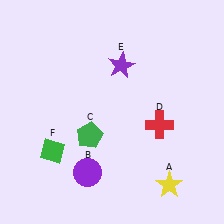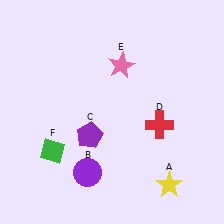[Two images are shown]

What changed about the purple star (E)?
In Image 1, E is purple. In Image 2, it changed to pink.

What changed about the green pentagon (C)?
In Image 1, C is green. In Image 2, it changed to purple.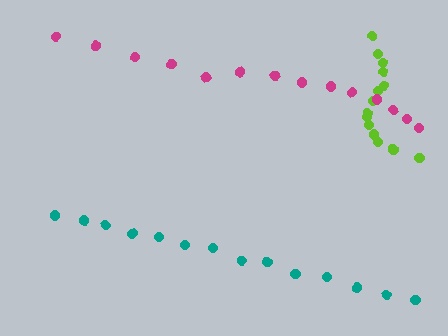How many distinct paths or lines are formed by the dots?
There are 3 distinct paths.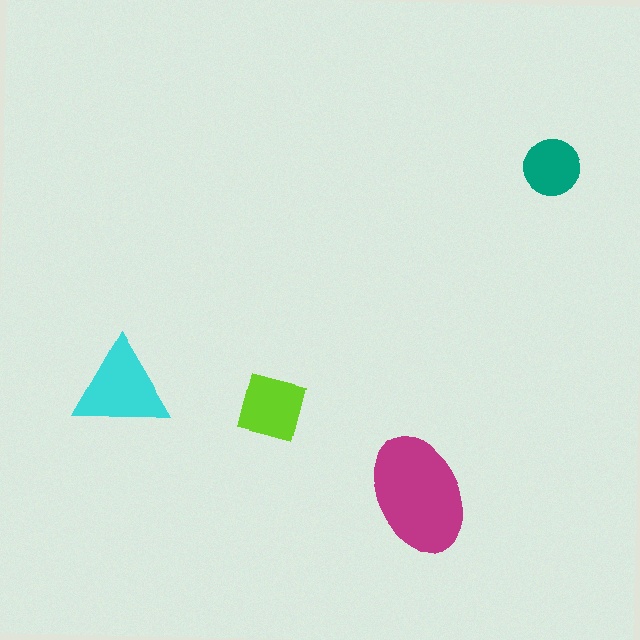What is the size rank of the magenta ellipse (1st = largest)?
1st.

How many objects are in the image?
There are 4 objects in the image.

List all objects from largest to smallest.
The magenta ellipse, the cyan triangle, the lime square, the teal circle.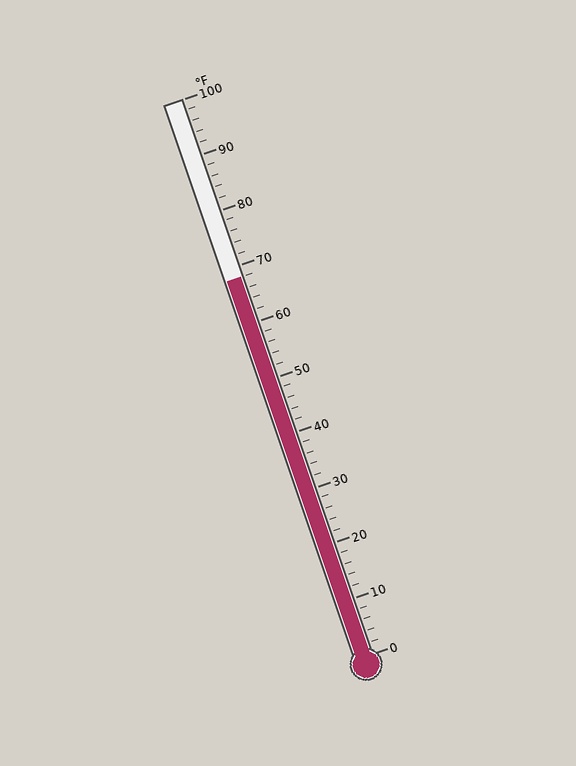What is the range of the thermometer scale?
The thermometer scale ranges from 0°F to 100°F.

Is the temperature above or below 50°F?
The temperature is above 50°F.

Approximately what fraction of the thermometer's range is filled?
The thermometer is filled to approximately 70% of its range.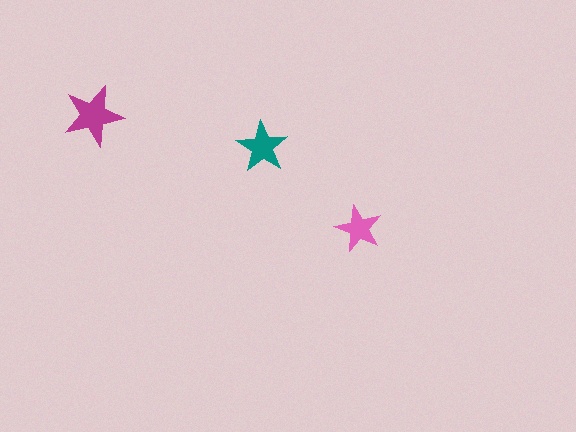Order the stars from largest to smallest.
the magenta one, the teal one, the pink one.